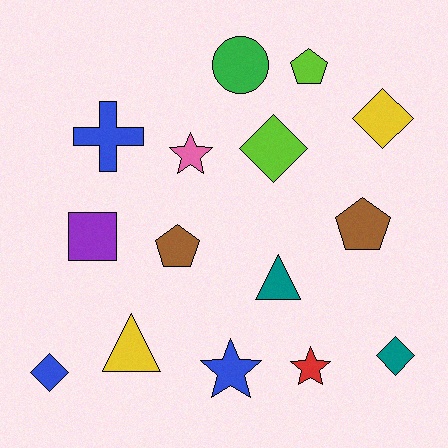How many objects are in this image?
There are 15 objects.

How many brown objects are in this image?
There are 2 brown objects.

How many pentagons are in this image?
There are 3 pentagons.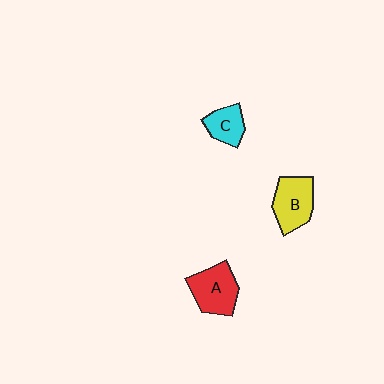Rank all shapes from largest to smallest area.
From largest to smallest: A (red), B (yellow), C (cyan).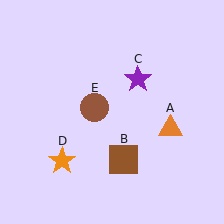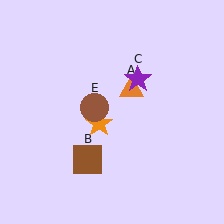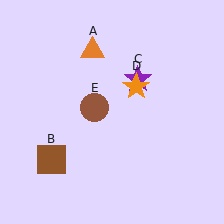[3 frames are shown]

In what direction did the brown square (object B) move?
The brown square (object B) moved left.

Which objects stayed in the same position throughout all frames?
Purple star (object C) and brown circle (object E) remained stationary.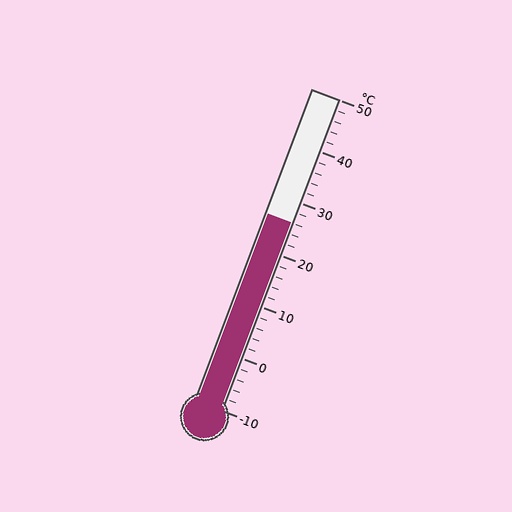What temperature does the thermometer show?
The thermometer shows approximately 26°C.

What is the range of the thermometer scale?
The thermometer scale ranges from -10°C to 50°C.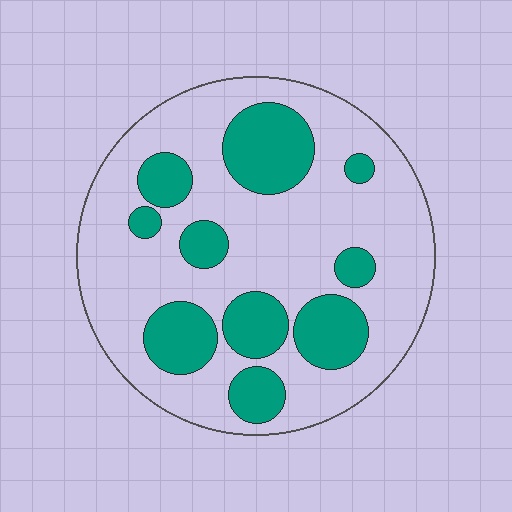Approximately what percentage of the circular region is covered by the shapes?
Approximately 30%.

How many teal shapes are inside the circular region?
10.